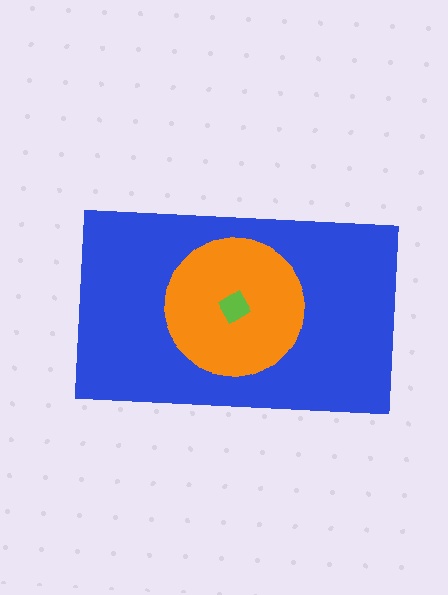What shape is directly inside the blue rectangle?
The orange circle.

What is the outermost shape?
The blue rectangle.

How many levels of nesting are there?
3.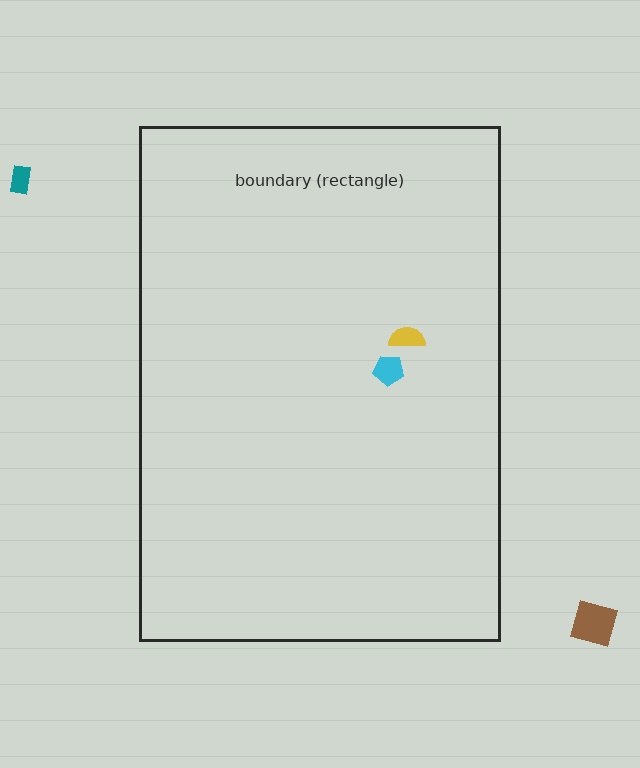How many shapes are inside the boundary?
2 inside, 2 outside.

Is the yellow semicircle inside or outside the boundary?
Inside.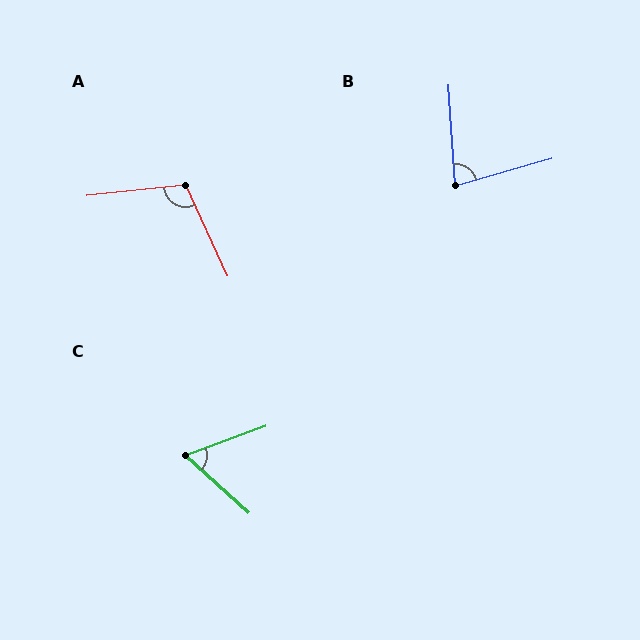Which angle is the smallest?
C, at approximately 62 degrees.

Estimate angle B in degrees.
Approximately 78 degrees.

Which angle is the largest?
A, at approximately 108 degrees.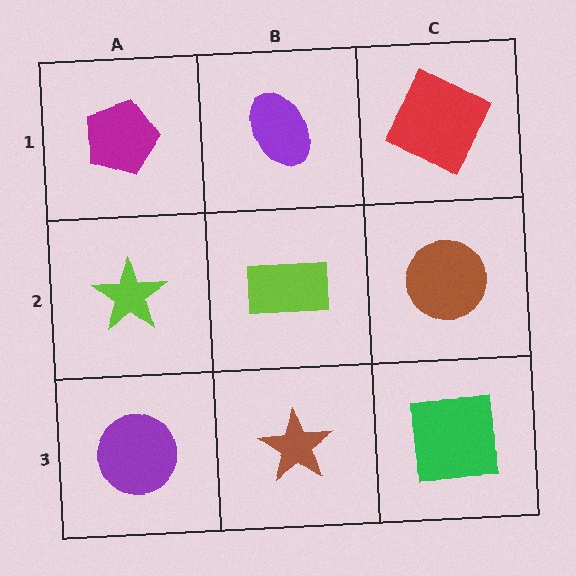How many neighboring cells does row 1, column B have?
3.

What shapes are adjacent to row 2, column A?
A magenta pentagon (row 1, column A), a purple circle (row 3, column A), a lime rectangle (row 2, column B).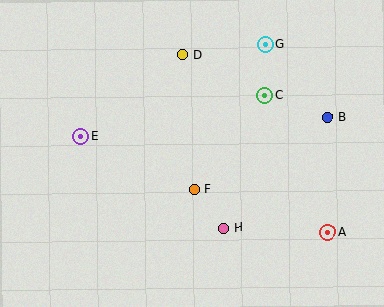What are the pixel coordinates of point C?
Point C is at (265, 96).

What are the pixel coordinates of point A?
Point A is at (328, 232).